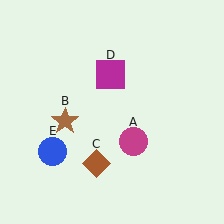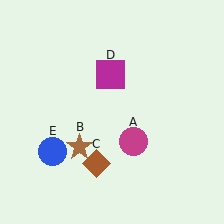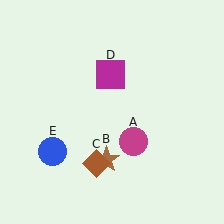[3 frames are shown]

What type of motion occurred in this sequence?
The brown star (object B) rotated counterclockwise around the center of the scene.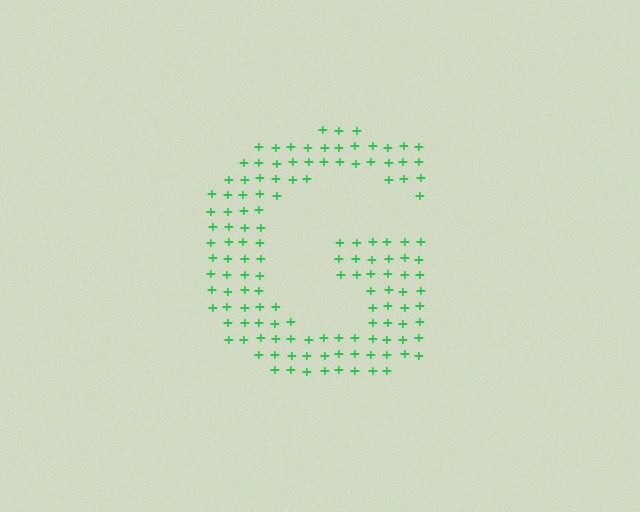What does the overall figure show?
The overall figure shows the letter G.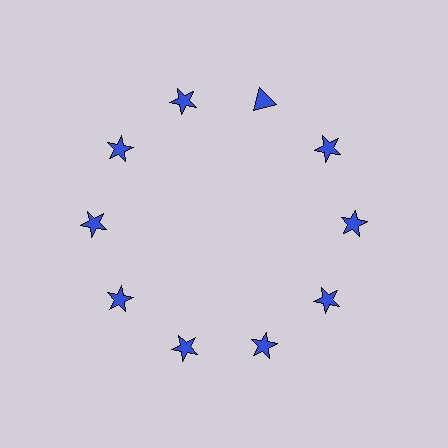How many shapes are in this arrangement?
There are 10 shapes arranged in a ring pattern.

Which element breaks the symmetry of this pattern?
The blue triangle at roughly the 1 o'clock position breaks the symmetry. All other shapes are blue stars.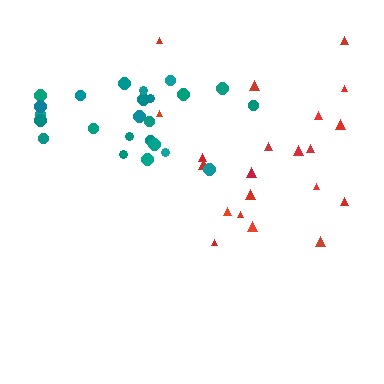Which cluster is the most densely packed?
Teal.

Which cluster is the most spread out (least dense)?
Red.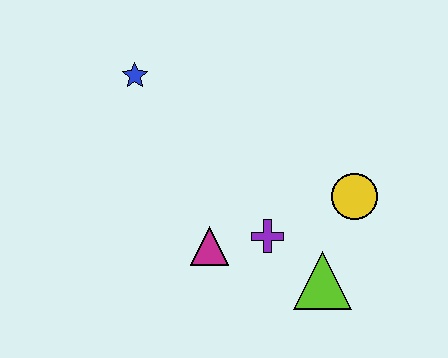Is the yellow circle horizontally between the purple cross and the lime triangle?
No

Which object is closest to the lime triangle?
The purple cross is closest to the lime triangle.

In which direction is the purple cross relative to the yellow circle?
The purple cross is to the left of the yellow circle.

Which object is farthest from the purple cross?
The blue star is farthest from the purple cross.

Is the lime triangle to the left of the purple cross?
No